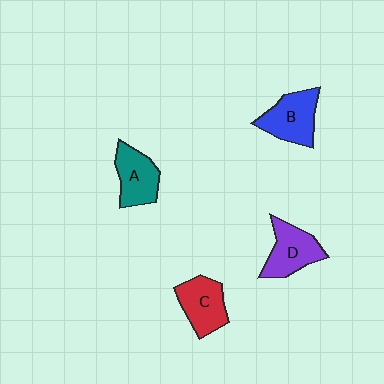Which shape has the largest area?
Shape B (blue).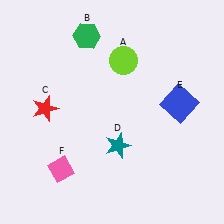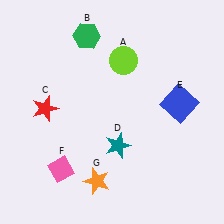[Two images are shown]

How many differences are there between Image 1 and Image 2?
There is 1 difference between the two images.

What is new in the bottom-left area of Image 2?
An orange star (G) was added in the bottom-left area of Image 2.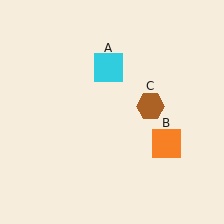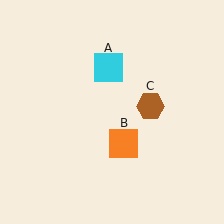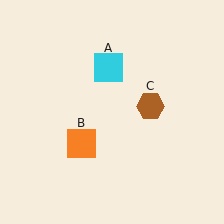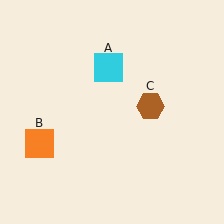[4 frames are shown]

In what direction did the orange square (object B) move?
The orange square (object B) moved left.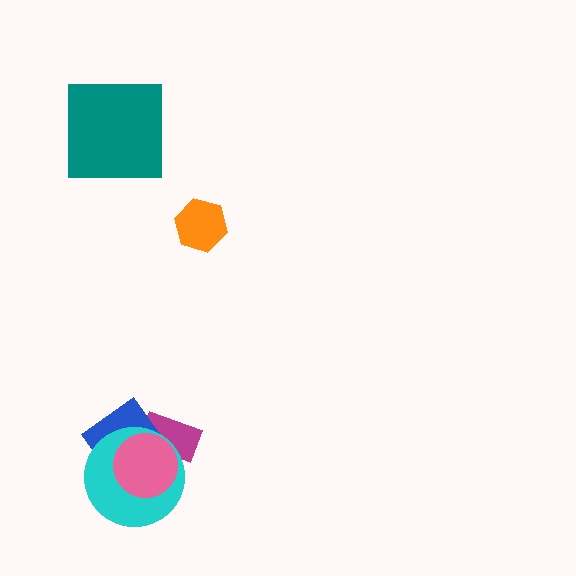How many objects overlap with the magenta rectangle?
3 objects overlap with the magenta rectangle.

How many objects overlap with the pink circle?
3 objects overlap with the pink circle.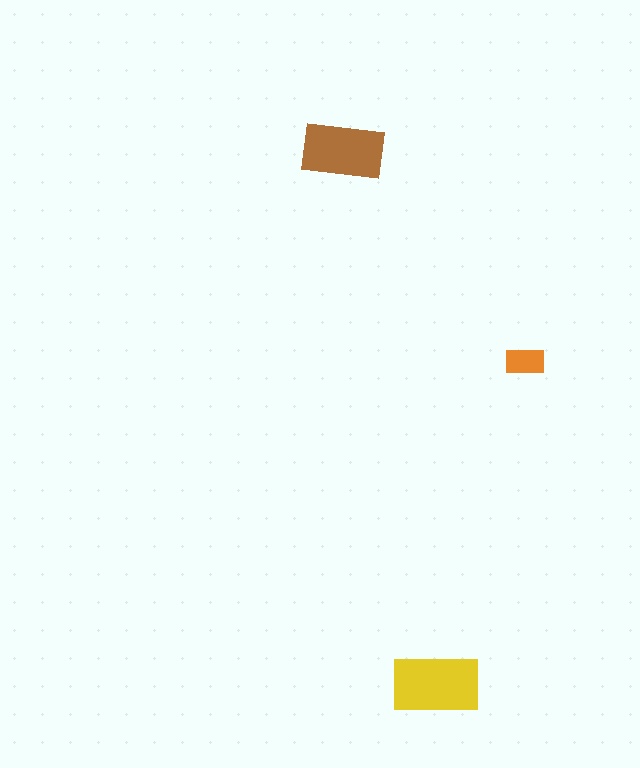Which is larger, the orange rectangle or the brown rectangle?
The brown one.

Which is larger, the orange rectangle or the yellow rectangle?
The yellow one.